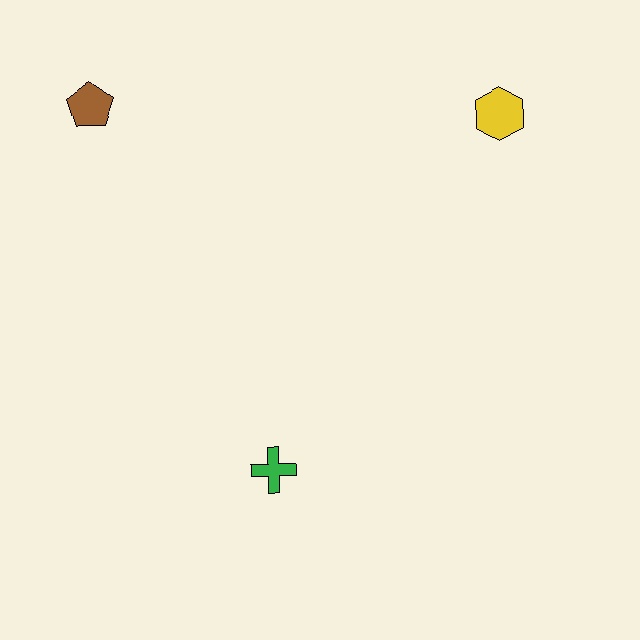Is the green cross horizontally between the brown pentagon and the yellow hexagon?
Yes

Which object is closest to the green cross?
The brown pentagon is closest to the green cross.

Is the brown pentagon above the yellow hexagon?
Yes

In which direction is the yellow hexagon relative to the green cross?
The yellow hexagon is above the green cross.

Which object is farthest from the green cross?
The yellow hexagon is farthest from the green cross.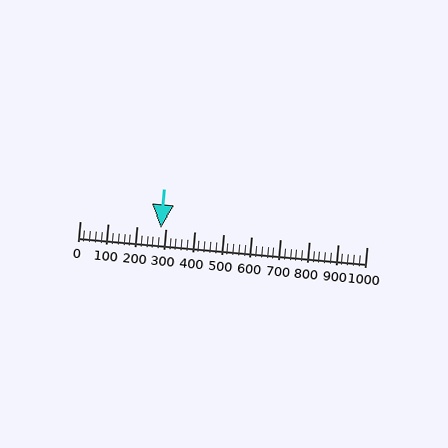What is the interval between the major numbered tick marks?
The major tick marks are spaced 100 units apart.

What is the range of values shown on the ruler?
The ruler shows values from 0 to 1000.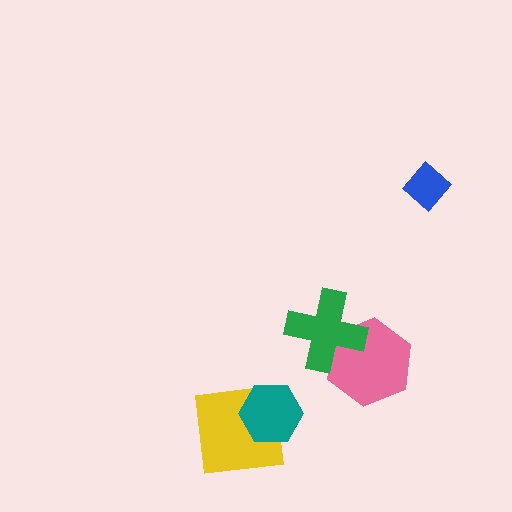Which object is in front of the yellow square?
The teal hexagon is in front of the yellow square.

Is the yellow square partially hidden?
Yes, it is partially covered by another shape.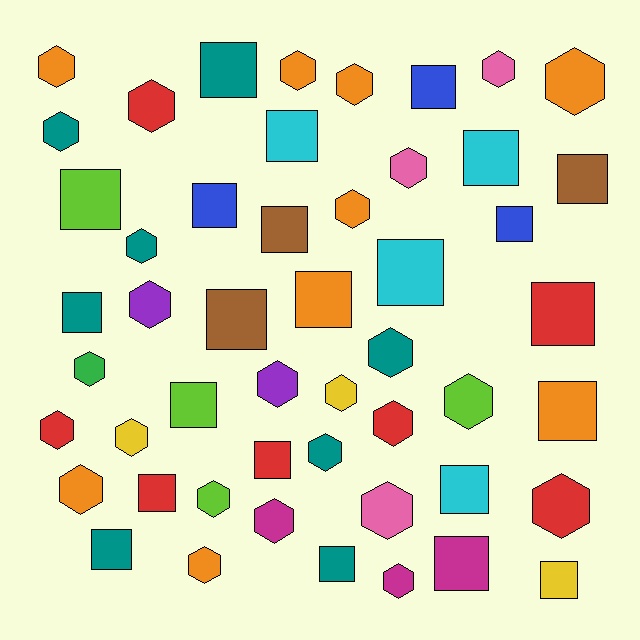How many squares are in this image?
There are 23 squares.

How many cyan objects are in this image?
There are 4 cyan objects.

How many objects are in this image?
There are 50 objects.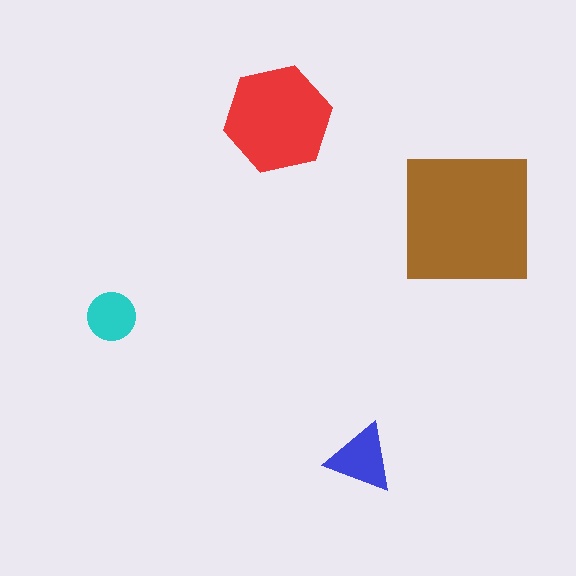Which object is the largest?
The brown square.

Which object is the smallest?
The cyan circle.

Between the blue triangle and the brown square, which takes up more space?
The brown square.